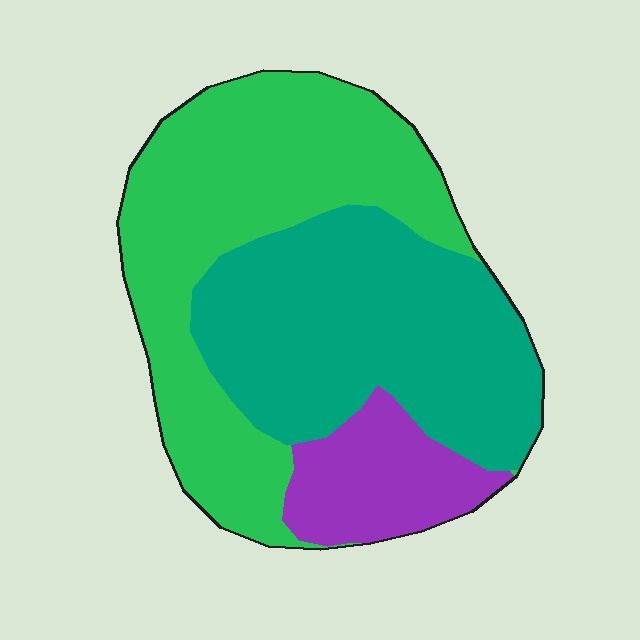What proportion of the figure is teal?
Teal covers 42% of the figure.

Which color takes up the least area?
Purple, at roughly 15%.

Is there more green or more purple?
Green.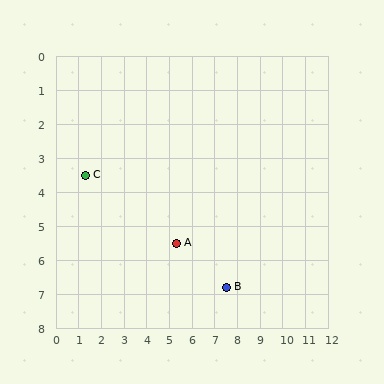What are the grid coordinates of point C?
Point C is at approximately (1.3, 3.5).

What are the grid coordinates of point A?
Point A is at approximately (5.3, 5.5).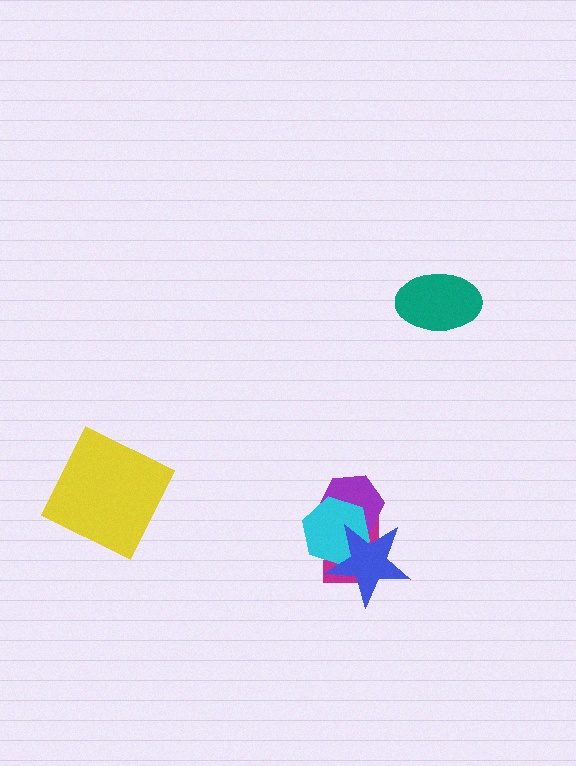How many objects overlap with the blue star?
3 objects overlap with the blue star.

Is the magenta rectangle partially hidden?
Yes, it is partially covered by another shape.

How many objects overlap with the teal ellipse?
0 objects overlap with the teal ellipse.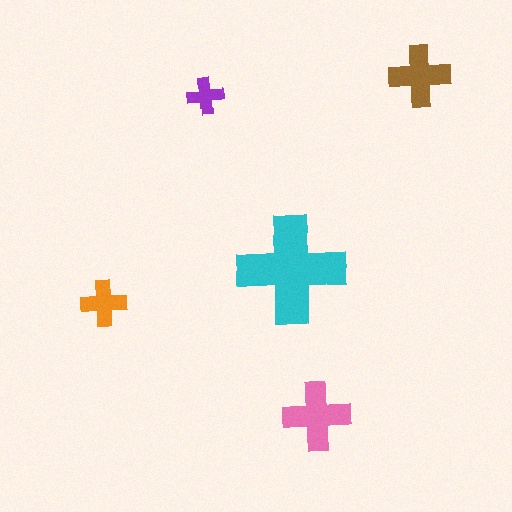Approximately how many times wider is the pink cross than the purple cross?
About 2 times wider.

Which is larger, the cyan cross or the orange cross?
The cyan one.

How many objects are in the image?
There are 5 objects in the image.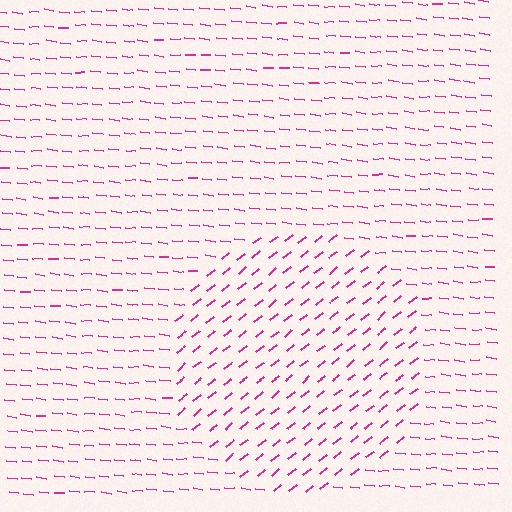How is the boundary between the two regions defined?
The boundary is defined purely by a change in line orientation (approximately 45 degrees difference). All lines are the same color and thickness.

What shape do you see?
I see a circle.